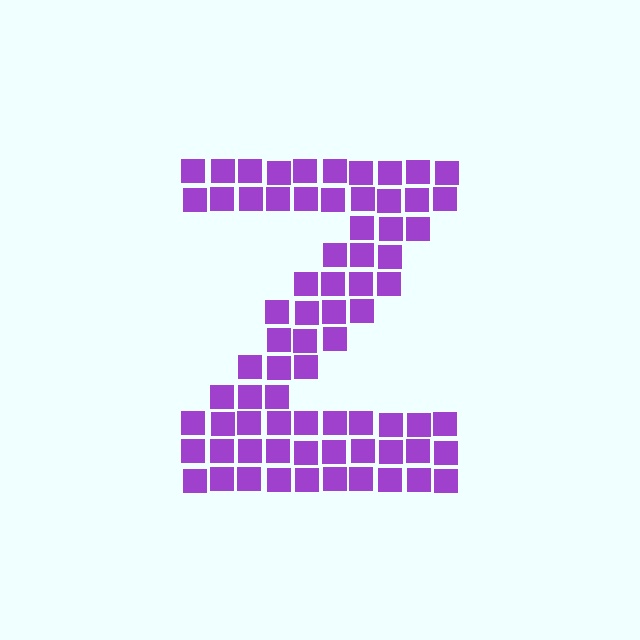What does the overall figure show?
The overall figure shows the letter Z.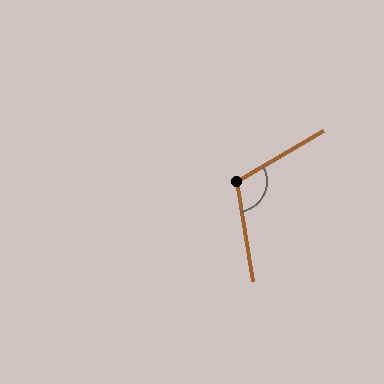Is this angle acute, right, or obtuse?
It is obtuse.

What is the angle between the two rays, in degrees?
Approximately 111 degrees.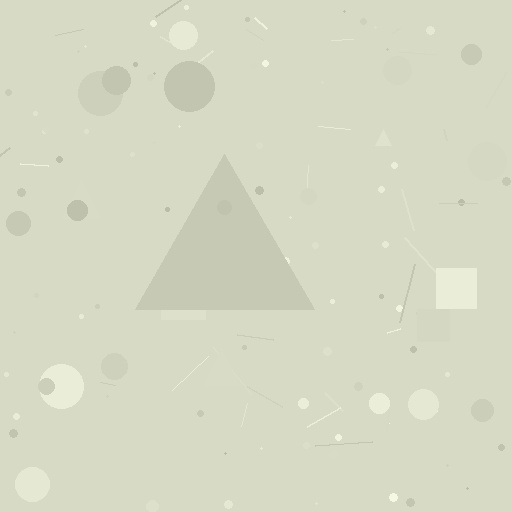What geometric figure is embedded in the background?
A triangle is embedded in the background.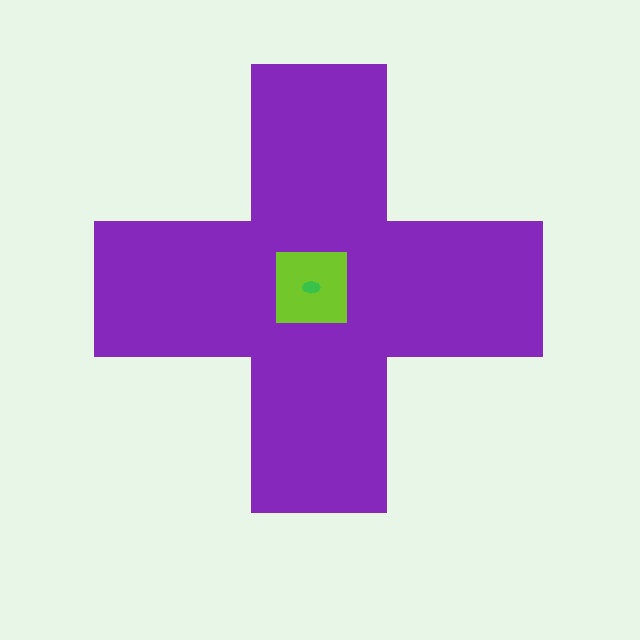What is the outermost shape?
The purple cross.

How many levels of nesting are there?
3.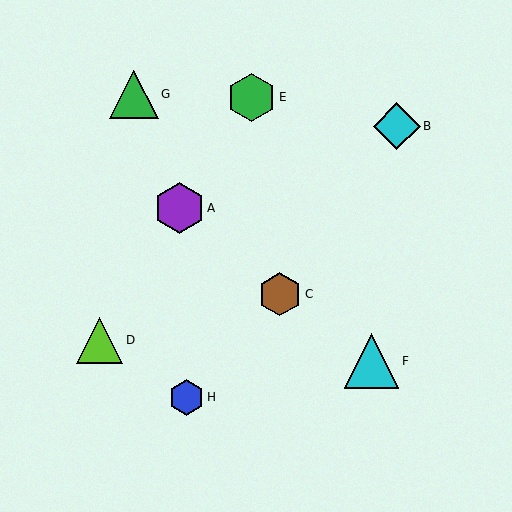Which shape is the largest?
The cyan triangle (labeled F) is the largest.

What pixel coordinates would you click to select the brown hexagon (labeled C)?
Click at (280, 294) to select the brown hexagon C.